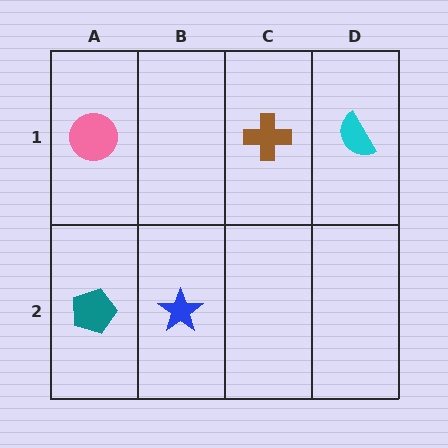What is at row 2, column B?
A blue star.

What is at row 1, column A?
A pink circle.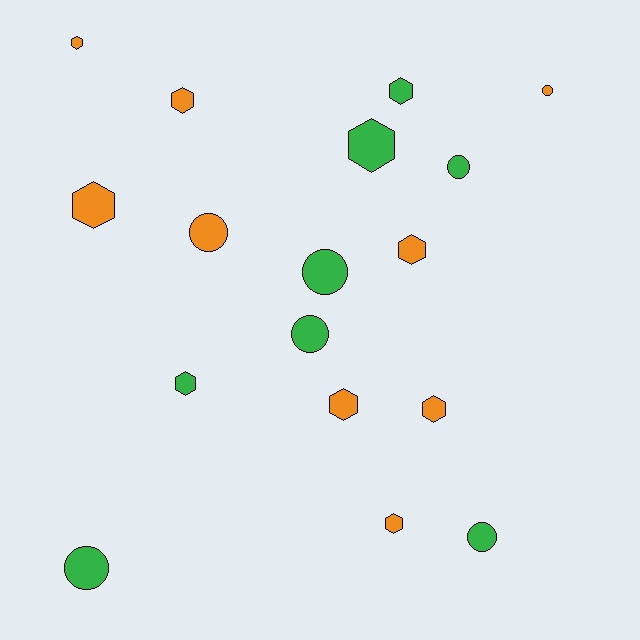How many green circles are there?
There are 5 green circles.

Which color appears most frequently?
Orange, with 9 objects.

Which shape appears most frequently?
Hexagon, with 10 objects.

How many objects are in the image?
There are 17 objects.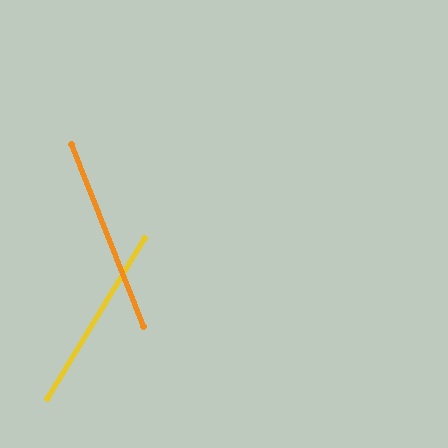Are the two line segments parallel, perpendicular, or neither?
Neither parallel nor perpendicular — they differ by about 53°.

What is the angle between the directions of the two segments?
Approximately 53 degrees.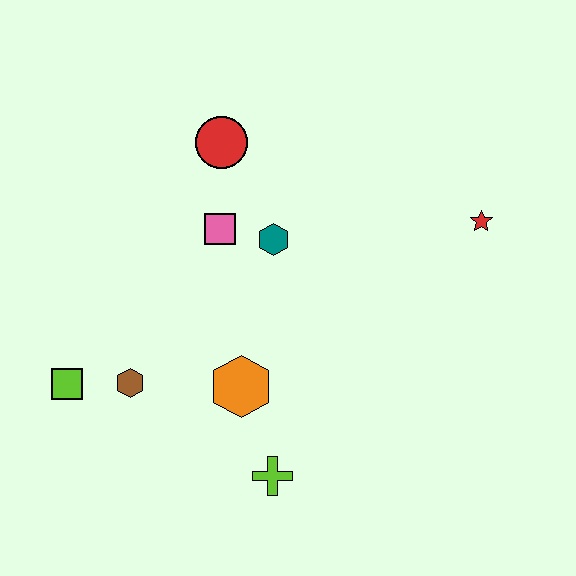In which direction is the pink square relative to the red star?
The pink square is to the left of the red star.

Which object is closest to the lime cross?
The orange hexagon is closest to the lime cross.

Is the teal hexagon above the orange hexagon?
Yes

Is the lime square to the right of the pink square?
No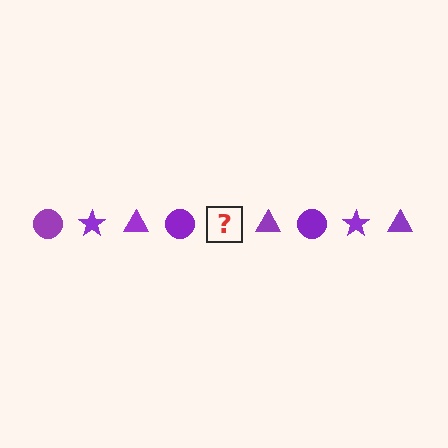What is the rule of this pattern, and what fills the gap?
The rule is that the pattern cycles through circle, star, triangle shapes in purple. The gap should be filled with a purple star.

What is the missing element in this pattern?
The missing element is a purple star.